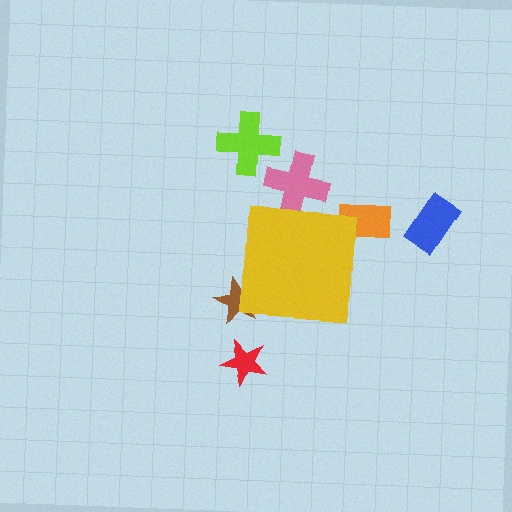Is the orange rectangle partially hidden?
Yes, the orange rectangle is partially hidden behind the yellow square.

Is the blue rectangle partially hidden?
No, the blue rectangle is fully visible.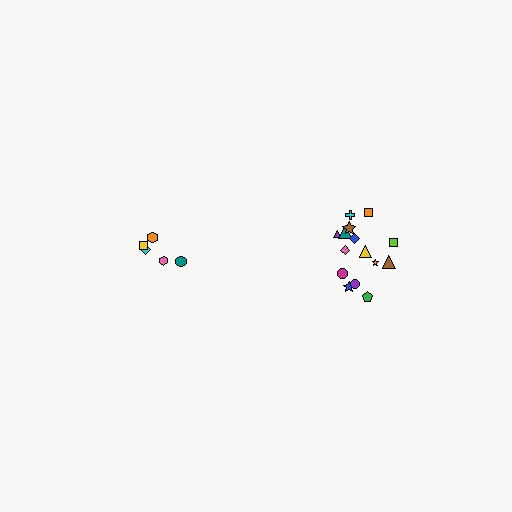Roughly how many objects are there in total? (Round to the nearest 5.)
Roughly 20 objects in total.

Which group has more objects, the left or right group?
The right group.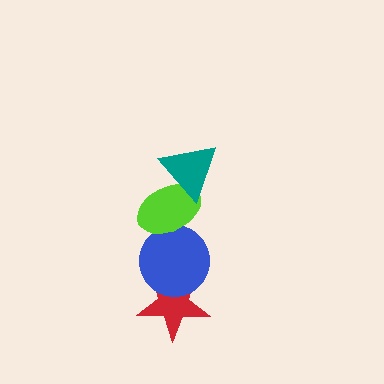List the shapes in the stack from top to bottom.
From top to bottom: the teal triangle, the lime ellipse, the blue circle, the red star.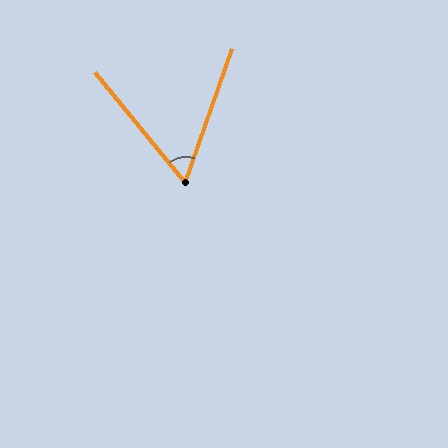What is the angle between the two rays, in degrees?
Approximately 58 degrees.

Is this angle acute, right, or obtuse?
It is acute.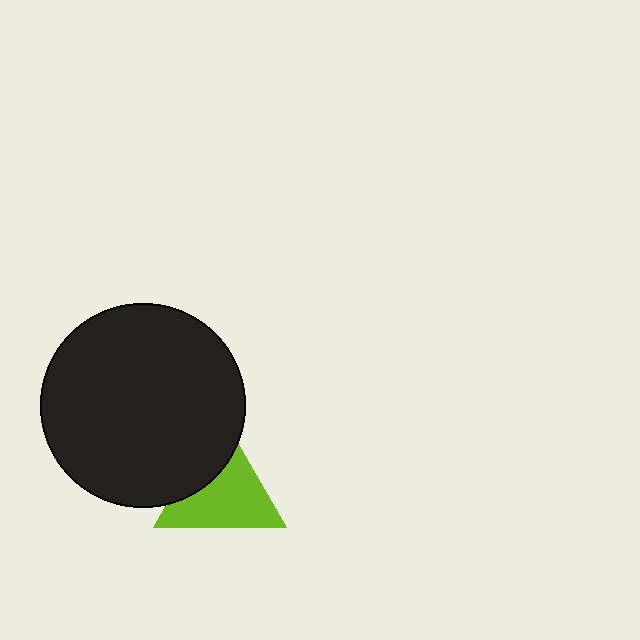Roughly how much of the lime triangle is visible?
Most of it is visible (roughly 68%).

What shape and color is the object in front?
The object in front is a black circle.